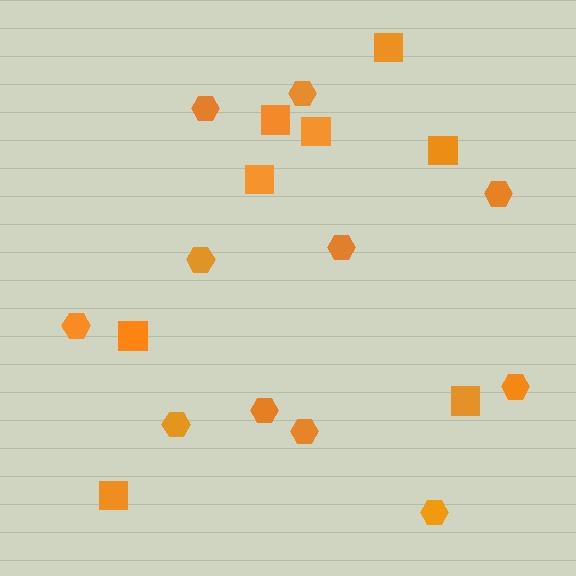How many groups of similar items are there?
There are 2 groups: one group of hexagons (11) and one group of squares (8).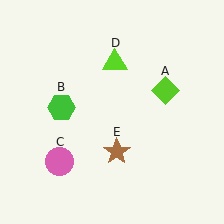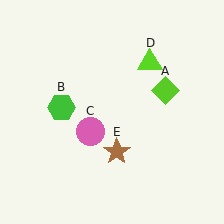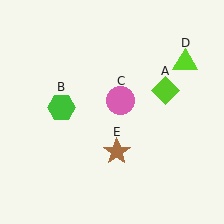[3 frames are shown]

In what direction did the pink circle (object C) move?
The pink circle (object C) moved up and to the right.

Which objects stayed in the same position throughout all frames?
Lime diamond (object A) and green hexagon (object B) and brown star (object E) remained stationary.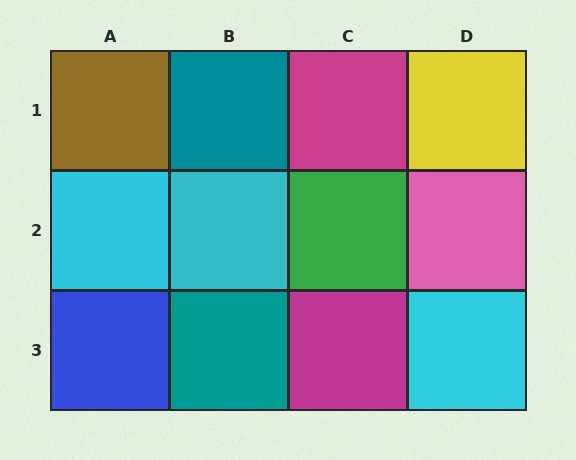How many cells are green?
1 cell is green.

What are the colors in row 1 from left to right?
Brown, teal, magenta, yellow.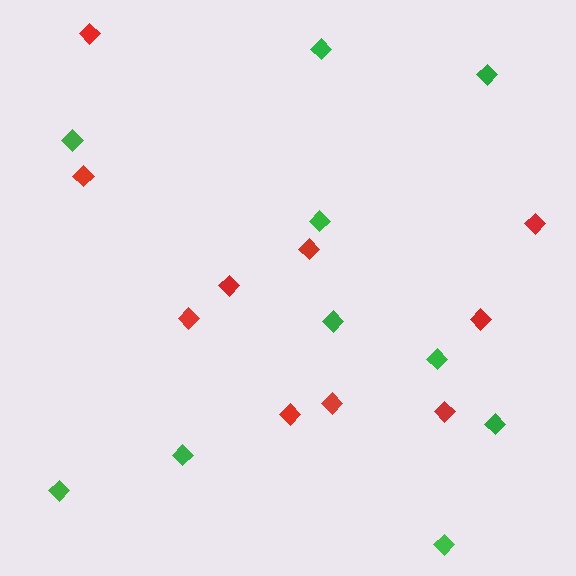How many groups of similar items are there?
There are 2 groups: one group of red diamonds (10) and one group of green diamonds (10).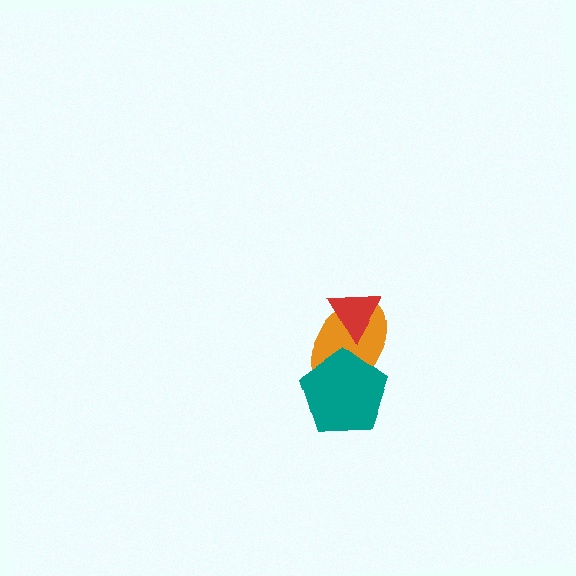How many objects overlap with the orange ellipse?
2 objects overlap with the orange ellipse.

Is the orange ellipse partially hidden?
Yes, it is partially covered by another shape.